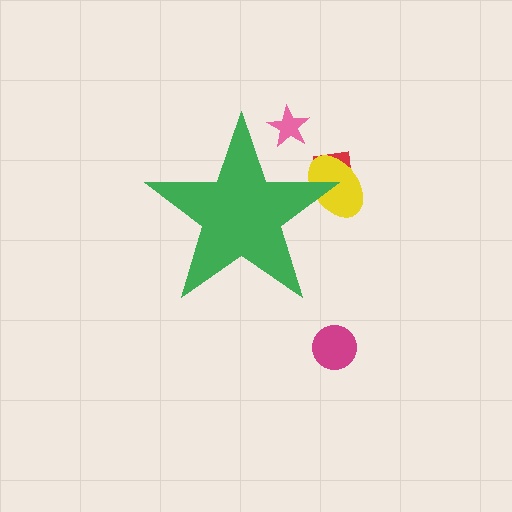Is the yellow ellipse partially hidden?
Yes, the yellow ellipse is partially hidden behind the green star.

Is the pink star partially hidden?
Yes, the pink star is partially hidden behind the green star.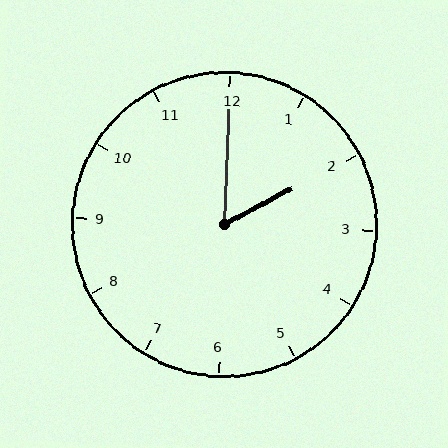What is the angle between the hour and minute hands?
Approximately 60 degrees.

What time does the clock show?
2:00.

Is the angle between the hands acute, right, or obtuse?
It is acute.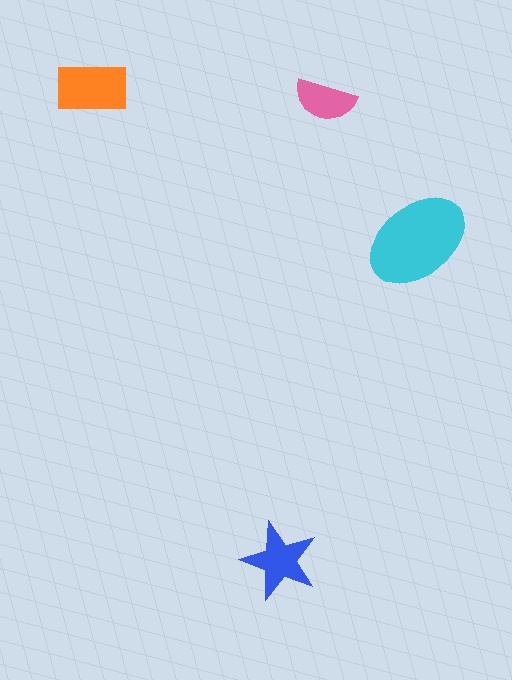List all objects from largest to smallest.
The cyan ellipse, the orange rectangle, the blue star, the pink semicircle.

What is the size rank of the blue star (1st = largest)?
3rd.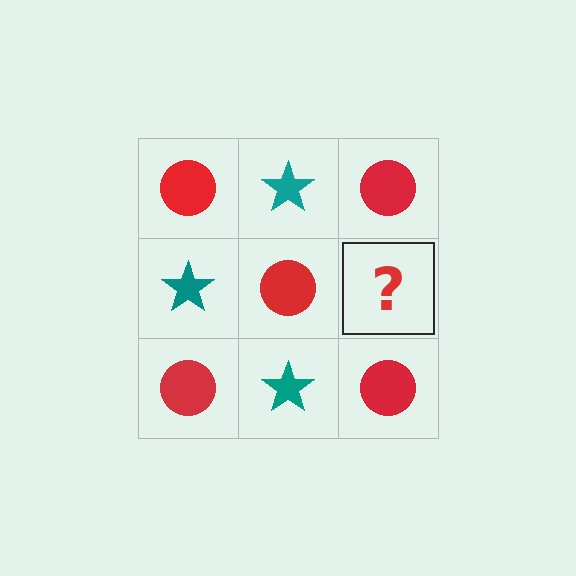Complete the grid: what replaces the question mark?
The question mark should be replaced with a teal star.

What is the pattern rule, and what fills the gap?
The rule is that it alternates red circle and teal star in a checkerboard pattern. The gap should be filled with a teal star.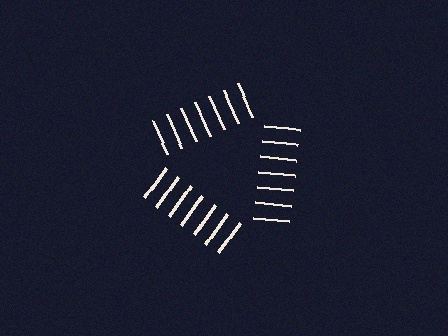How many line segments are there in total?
21 — 7 along each of the 3 edges.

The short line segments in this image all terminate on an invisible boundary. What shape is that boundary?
An illusory triangle — the line segments terminate on its edges but no continuous stroke is drawn.